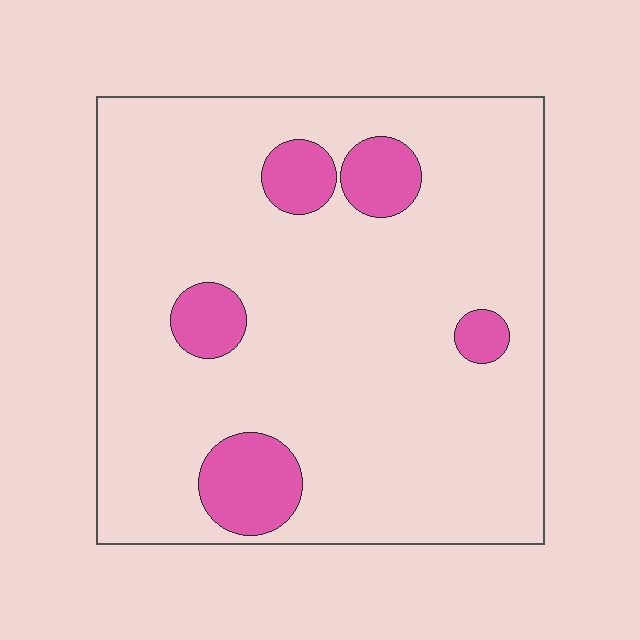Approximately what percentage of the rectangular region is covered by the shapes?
Approximately 15%.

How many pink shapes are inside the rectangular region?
5.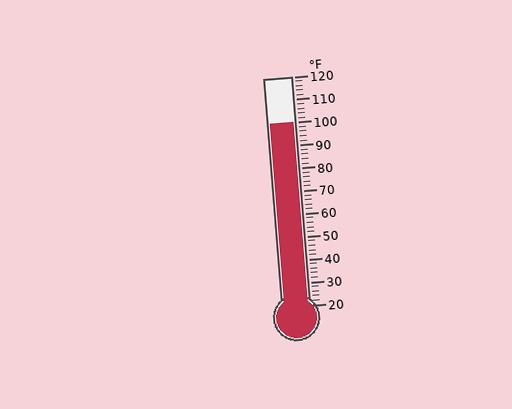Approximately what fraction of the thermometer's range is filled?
The thermometer is filled to approximately 80% of its range.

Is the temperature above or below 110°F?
The temperature is below 110°F.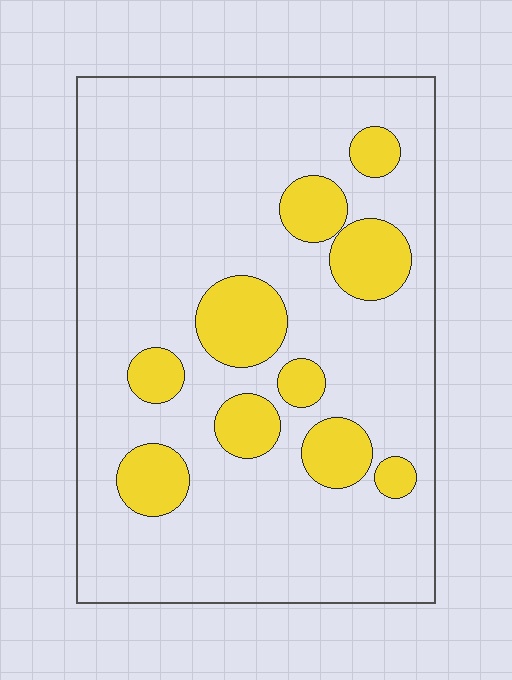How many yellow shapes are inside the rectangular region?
10.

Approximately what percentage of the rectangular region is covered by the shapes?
Approximately 20%.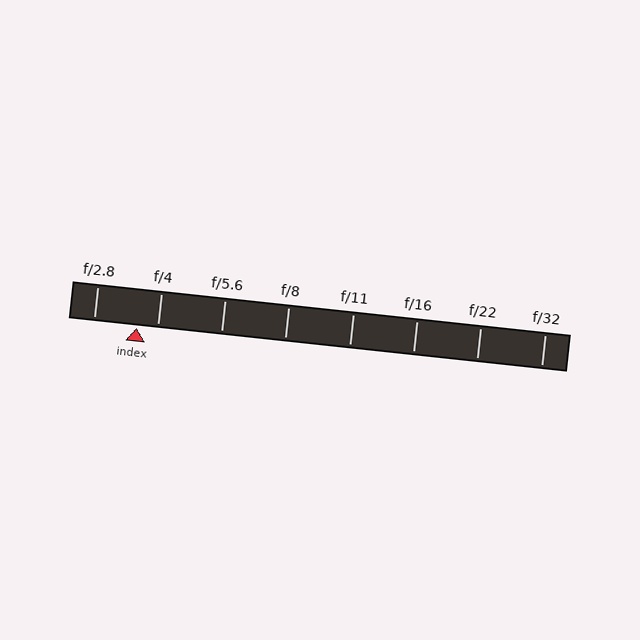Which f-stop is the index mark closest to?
The index mark is closest to f/4.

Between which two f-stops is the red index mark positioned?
The index mark is between f/2.8 and f/4.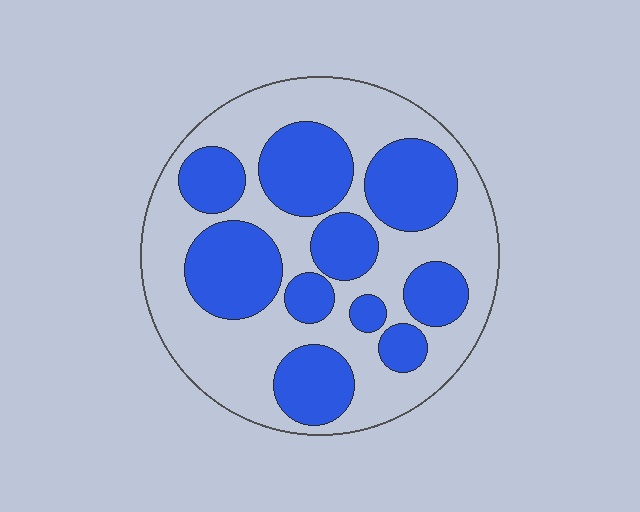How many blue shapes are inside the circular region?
10.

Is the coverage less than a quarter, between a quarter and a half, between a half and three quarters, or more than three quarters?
Between a quarter and a half.